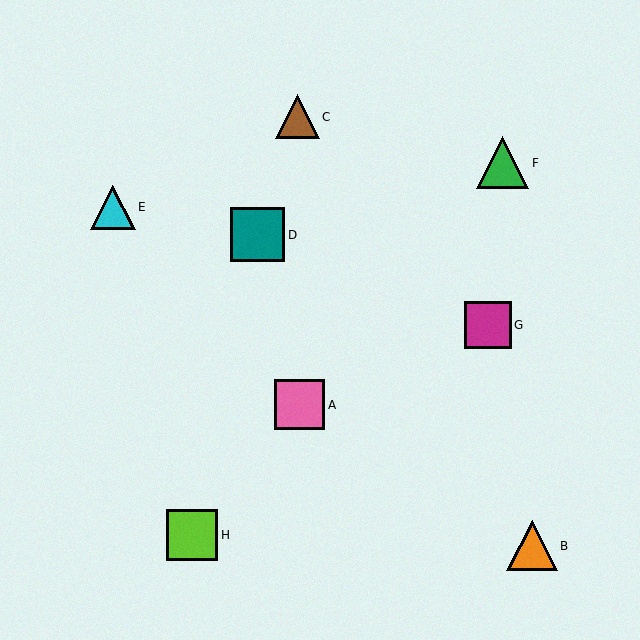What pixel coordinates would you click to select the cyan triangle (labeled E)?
Click at (113, 207) to select the cyan triangle E.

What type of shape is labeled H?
Shape H is a lime square.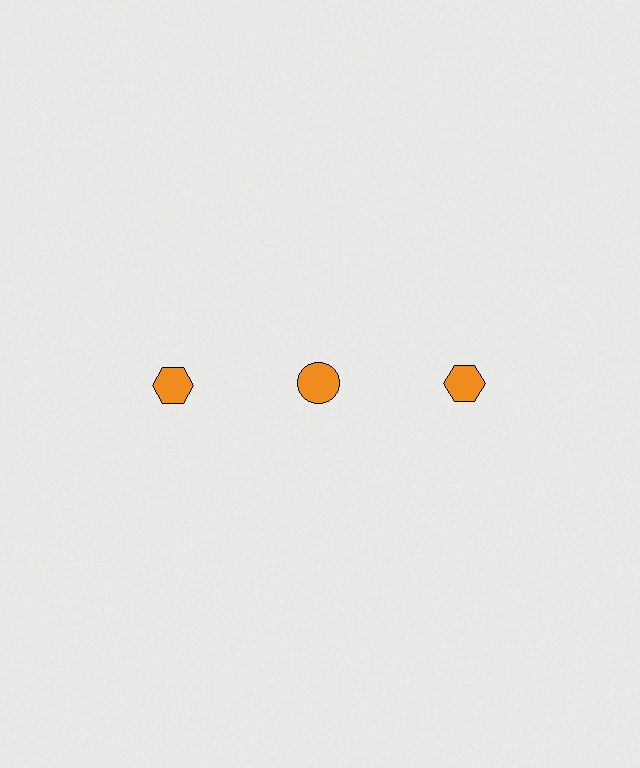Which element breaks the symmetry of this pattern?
The orange circle in the top row, second from left column breaks the symmetry. All other shapes are orange hexagons.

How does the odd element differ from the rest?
It has a different shape: circle instead of hexagon.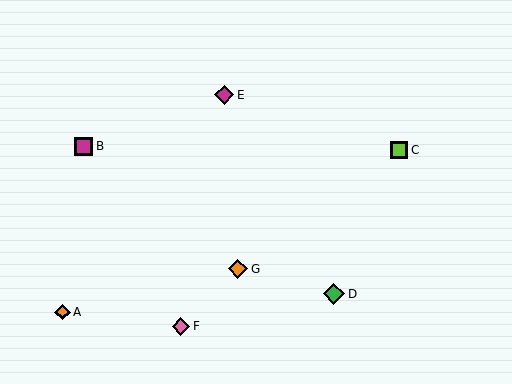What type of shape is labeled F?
Shape F is a pink diamond.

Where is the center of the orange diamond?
The center of the orange diamond is at (238, 269).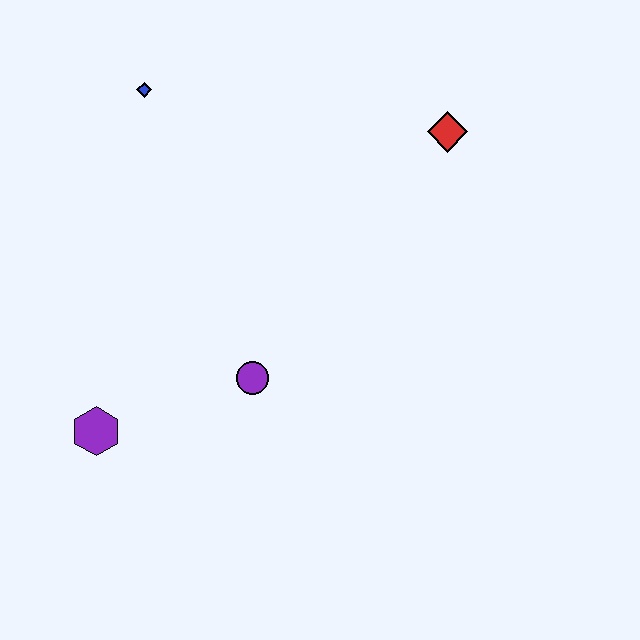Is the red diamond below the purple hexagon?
No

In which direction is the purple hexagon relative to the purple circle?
The purple hexagon is to the left of the purple circle.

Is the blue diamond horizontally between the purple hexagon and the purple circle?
Yes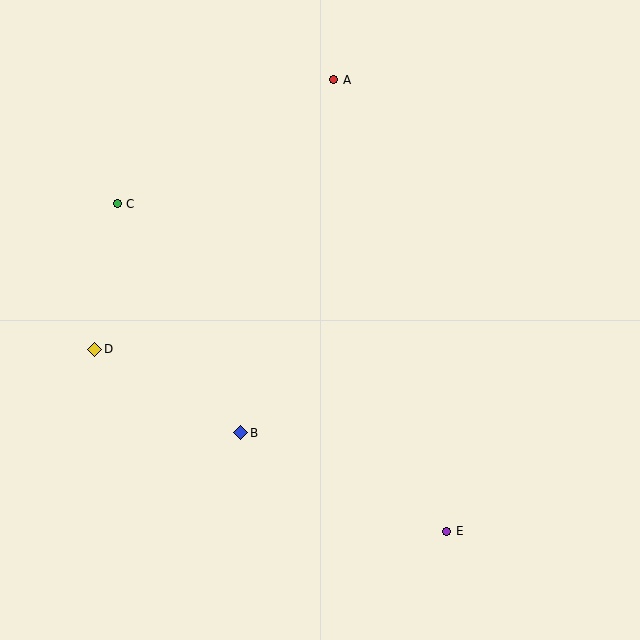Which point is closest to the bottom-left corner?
Point D is closest to the bottom-left corner.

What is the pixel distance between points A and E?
The distance between A and E is 465 pixels.